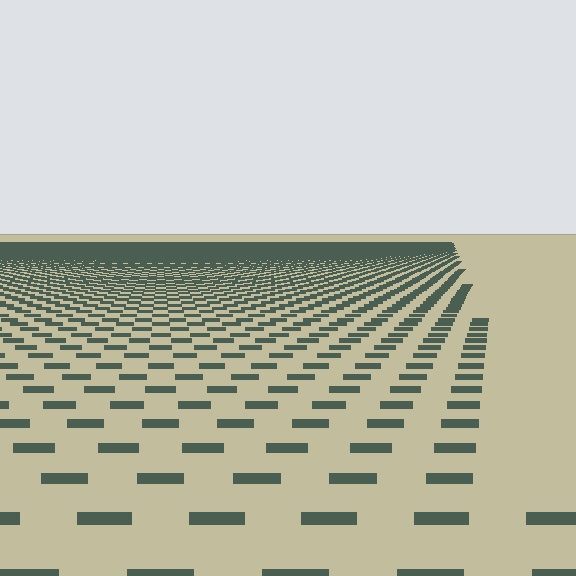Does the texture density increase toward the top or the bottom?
Density increases toward the top.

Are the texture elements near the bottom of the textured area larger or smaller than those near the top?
Larger. Near the bottom, elements are closer to the viewer and appear at a bigger on-screen size.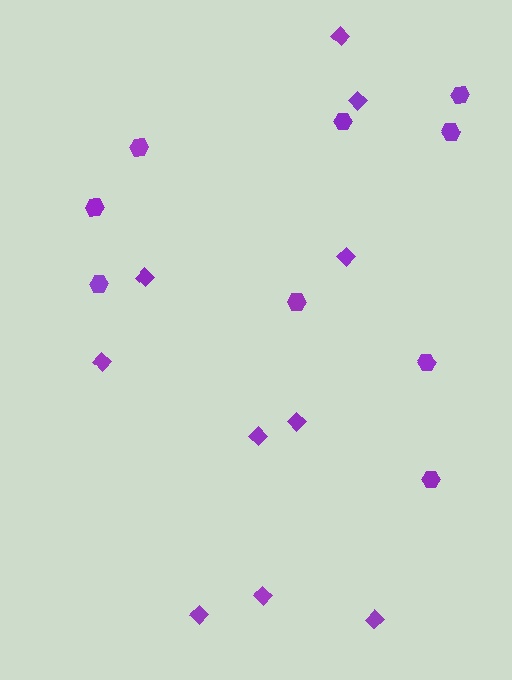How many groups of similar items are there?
There are 2 groups: one group of hexagons (9) and one group of diamonds (10).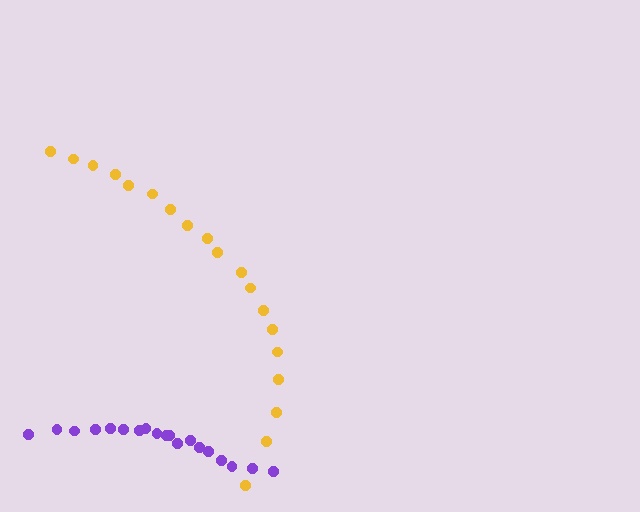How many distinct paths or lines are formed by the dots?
There are 2 distinct paths.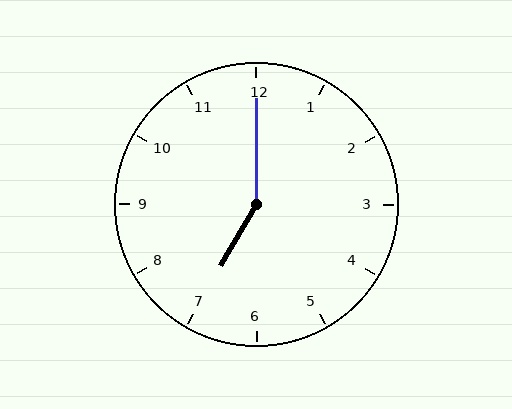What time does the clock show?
7:00.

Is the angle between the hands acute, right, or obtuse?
It is obtuse.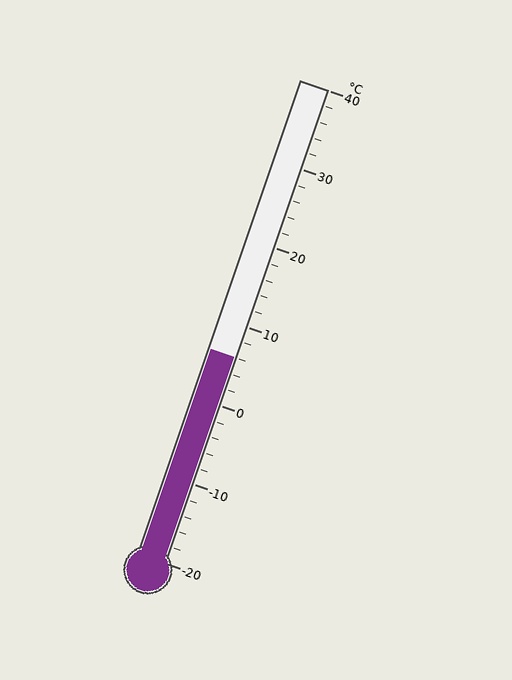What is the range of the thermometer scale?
The thermometer scale ranges from -20°C to 40°C.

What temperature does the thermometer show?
The thermometer shows approximately 6°C.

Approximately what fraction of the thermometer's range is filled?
The thermometer is filled to approximately 45% of its range.